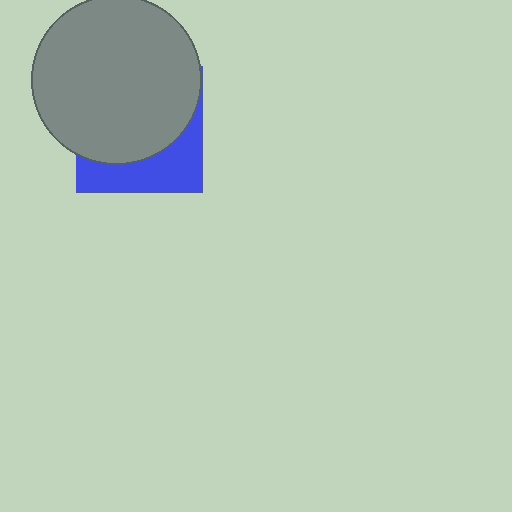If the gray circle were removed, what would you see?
You would see the complete blue square.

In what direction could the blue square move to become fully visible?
The blue square could move down. That would shift it out from behind the gray circle entirely.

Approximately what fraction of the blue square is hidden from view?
Roughly 66% of the blue square is hidden behind the gray circle.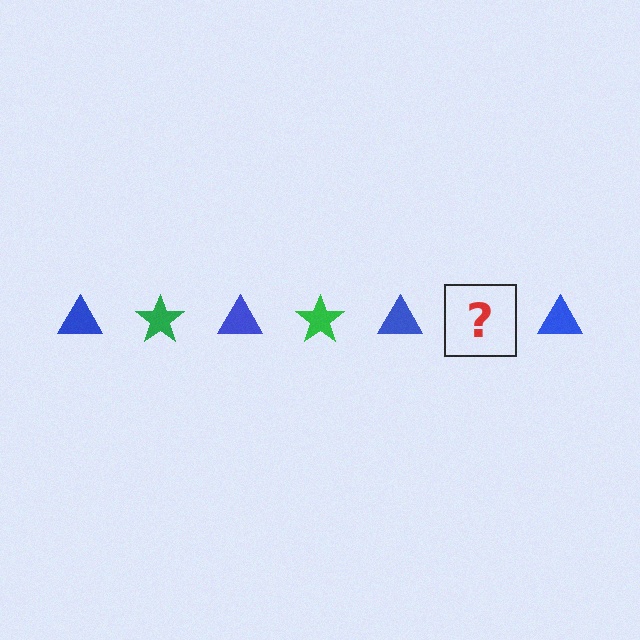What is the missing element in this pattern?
The missing element is a green star.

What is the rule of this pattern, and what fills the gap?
The rule is that the pattern alternates between blue triangle and green star. The gap should be filled with a green star.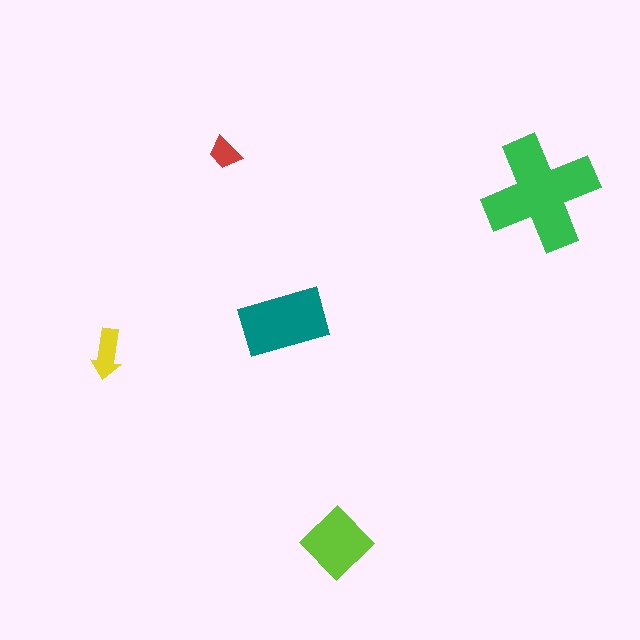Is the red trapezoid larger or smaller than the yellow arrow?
Smaller.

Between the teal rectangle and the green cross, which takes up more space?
The green cross.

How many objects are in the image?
There are 5 objects in the image.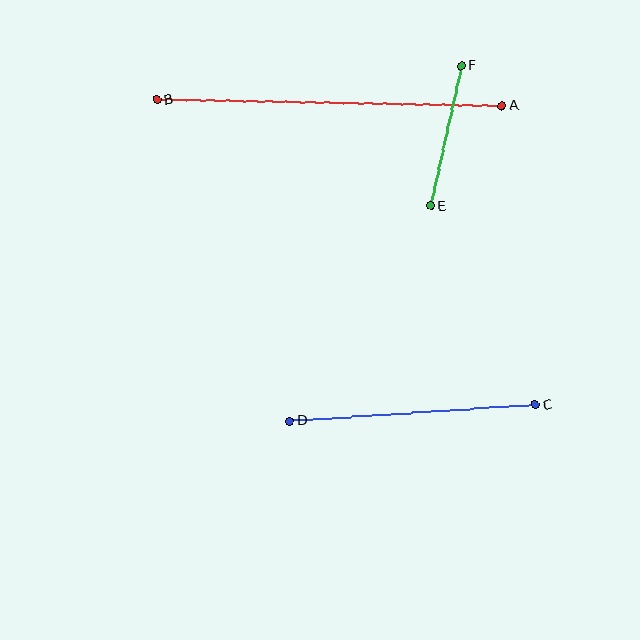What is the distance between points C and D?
The distance is approximately 246 pixels.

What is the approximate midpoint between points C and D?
The midpoint is at approximately (413, 413) pixels.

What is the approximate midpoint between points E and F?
The midpoint is at approximately (446, 136) pixels.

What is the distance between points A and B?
The distance is approximately 345 pixels.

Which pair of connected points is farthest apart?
Points A and B are farthest apart.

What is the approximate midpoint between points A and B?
The midpoint is at approximately (329, 103) pixels.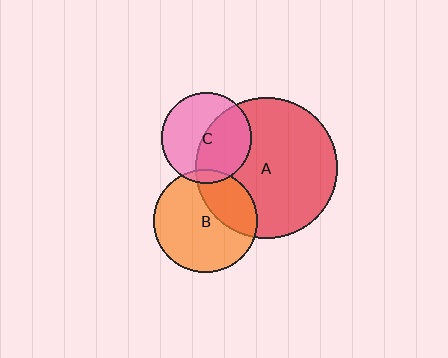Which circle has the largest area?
Circle A (red).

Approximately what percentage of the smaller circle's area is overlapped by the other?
Approximately 5%.